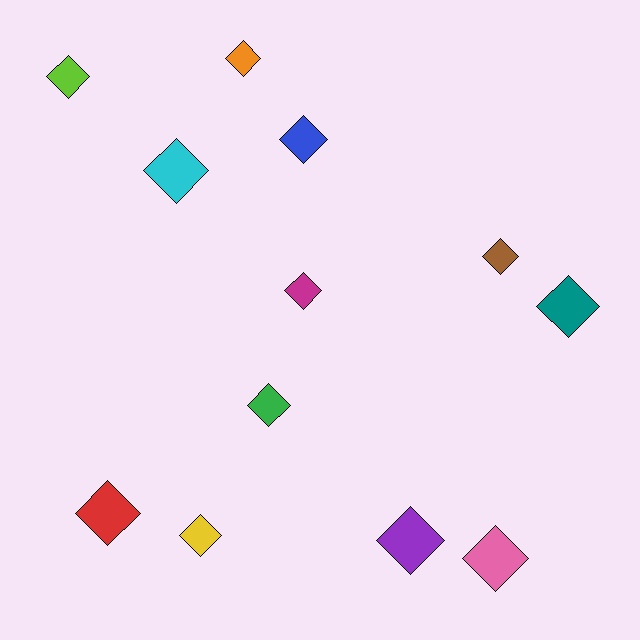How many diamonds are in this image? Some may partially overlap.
There are 12 diamonds.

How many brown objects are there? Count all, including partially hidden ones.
There is 1 brown object.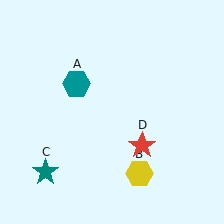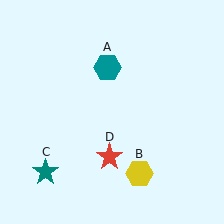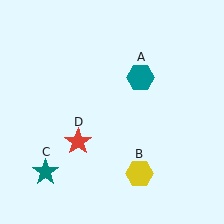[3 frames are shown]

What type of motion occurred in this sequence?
The teal hexagon (object A), red star (object D) rotated clockwise around the center of the scene.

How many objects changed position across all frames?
2 objects changed position: teal hexagon (object A), red star (object D).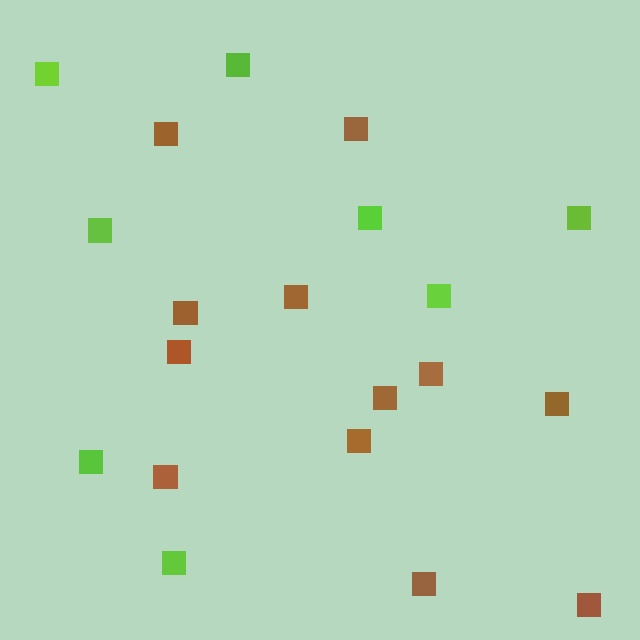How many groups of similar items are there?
There are 2 groups: one group of brown squares (12) and one group of lime squares (8).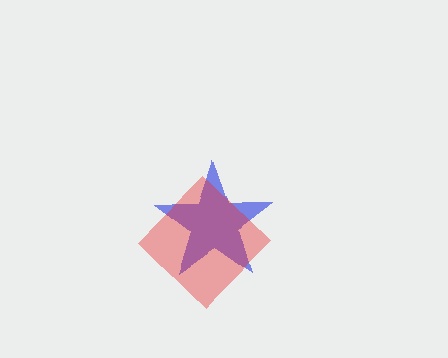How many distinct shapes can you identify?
There are 2 distinct shapes: a blue star, a red diamond.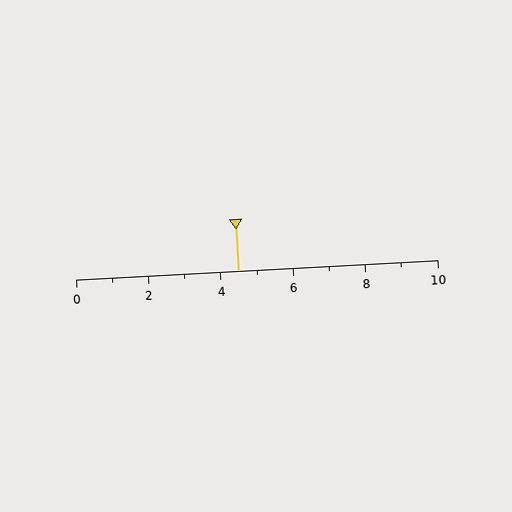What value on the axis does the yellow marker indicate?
The marker indicates approximately 4.5.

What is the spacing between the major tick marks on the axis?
The major ticks are spaced 2 apart.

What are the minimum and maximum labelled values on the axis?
The axis runs from 0 to 10.